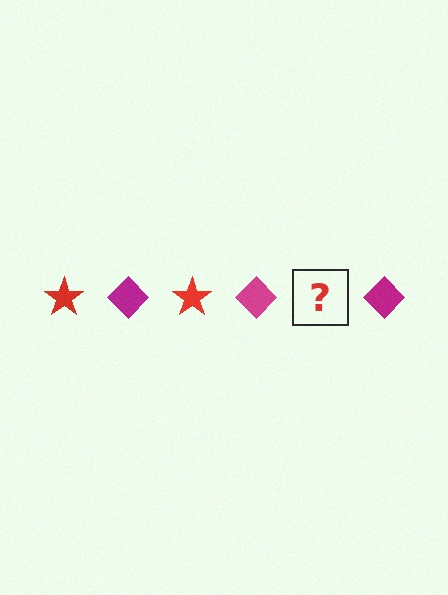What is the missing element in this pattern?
The missing element is a red star.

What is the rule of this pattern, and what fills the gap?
The rule is that the pattern alternates between red star and magenta diamond. The gap should be filled with a red star.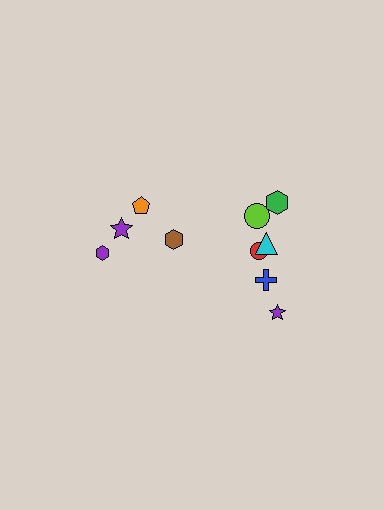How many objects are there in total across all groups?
There are 10 objects.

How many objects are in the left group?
There are 4 objects.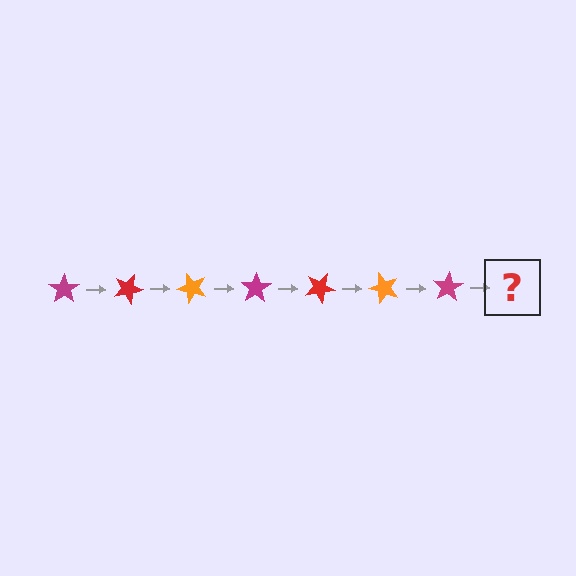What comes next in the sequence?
The next element should be a red star, rotated 175 degrees from the start.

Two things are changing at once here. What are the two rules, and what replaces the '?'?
The two rules are that it rotates 25 degrees each step and the color cycles through magenta, red, and orange. The '?' should be a red star, rotated 175 degrees from the start.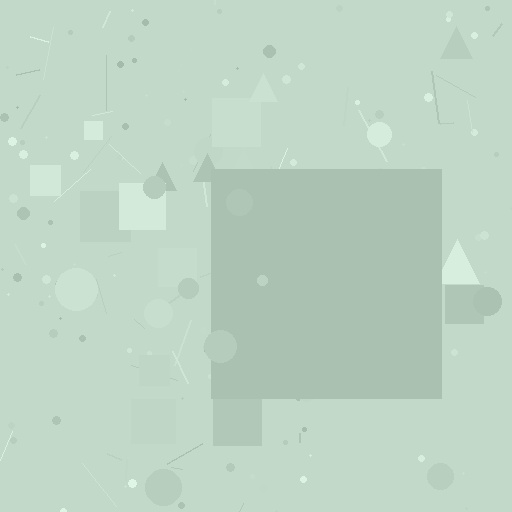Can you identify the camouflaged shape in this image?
The camouflaged shape is a square.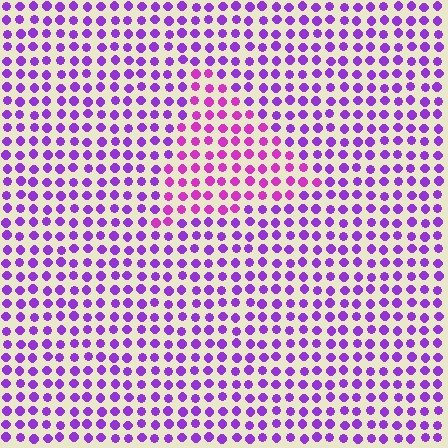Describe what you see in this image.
The image is filled with small purple elements in a uniform arrangement. A triangle-shaped region is visible where the elements are tinted to a slightly different hue, forming a subtle color boundary.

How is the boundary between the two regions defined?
The boundary is defined purely by a slight shift in hue (about 30 degrees). Spacing, size, and orientation are identical on both sides.